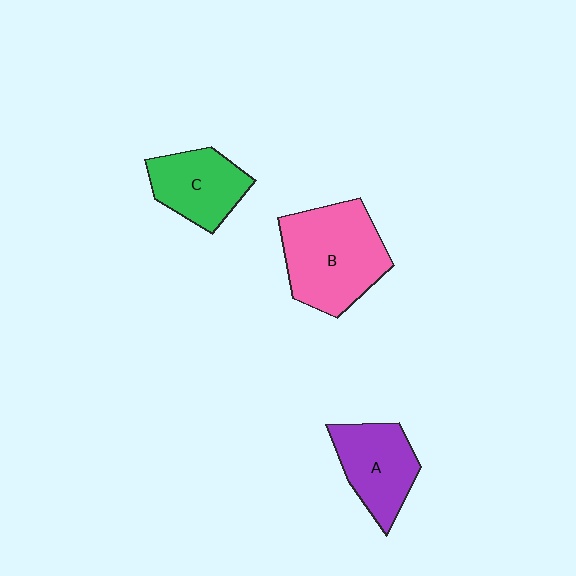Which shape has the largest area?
Shape B (pink).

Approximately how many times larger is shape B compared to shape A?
Approximately 1.5 times.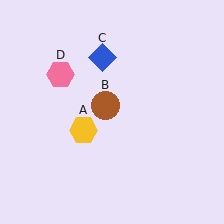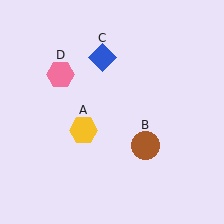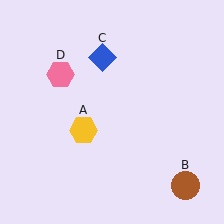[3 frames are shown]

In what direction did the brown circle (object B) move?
The brown circle (object B) moved down and to the right.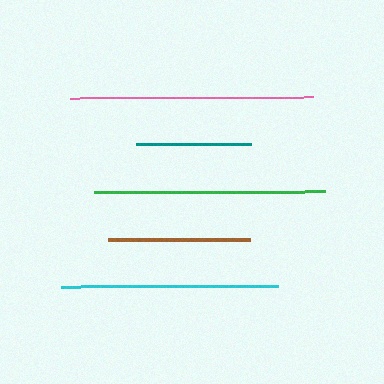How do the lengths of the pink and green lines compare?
The pink and green lines are approximately the same length.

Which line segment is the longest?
The pink line is the longest at approximately 243 pixels.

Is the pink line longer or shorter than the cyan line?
The pink line is longer than the cyan line.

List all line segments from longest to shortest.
From longest to shortest: pink, green, cyan, brown, teal.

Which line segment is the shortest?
The teal line is the shortest at approximately 114 pixels.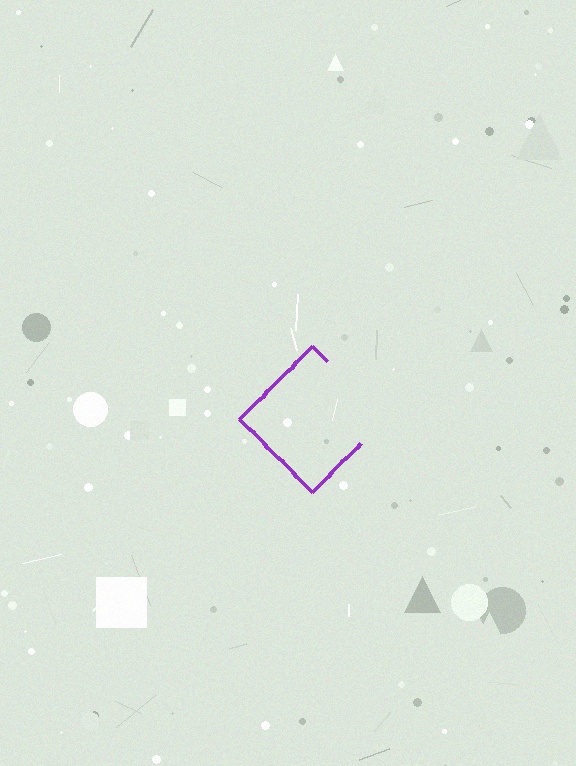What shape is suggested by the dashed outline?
The dashed outline suggests a diamond.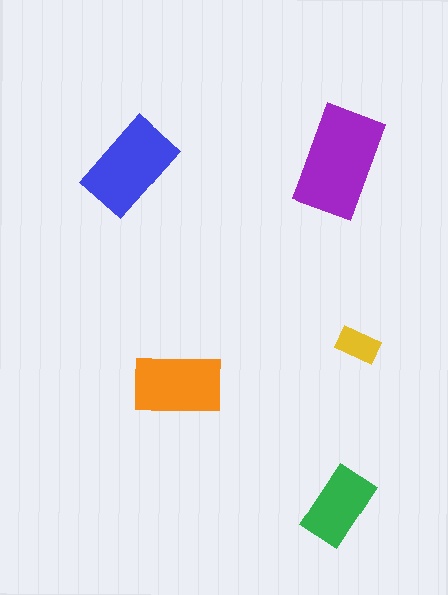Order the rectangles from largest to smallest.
the purple one, the blue one, the orange one, the green one, the yellow one.